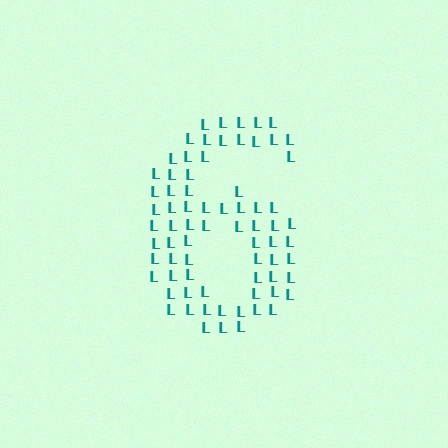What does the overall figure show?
The overall figure shows the digit 6.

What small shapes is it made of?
It is made of small letter L's.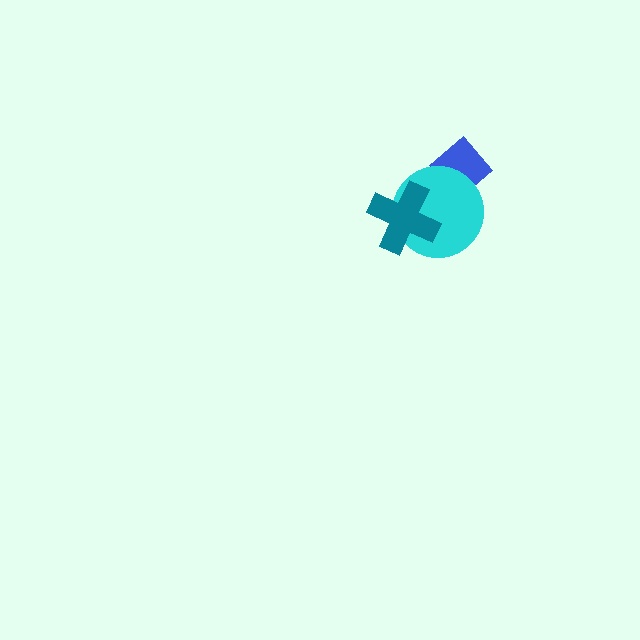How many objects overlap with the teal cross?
1 object overlaps with the teal cross.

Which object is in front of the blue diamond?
The cyan circle is in front of the blue diamond.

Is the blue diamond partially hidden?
Yes, it is partially covered by another shape.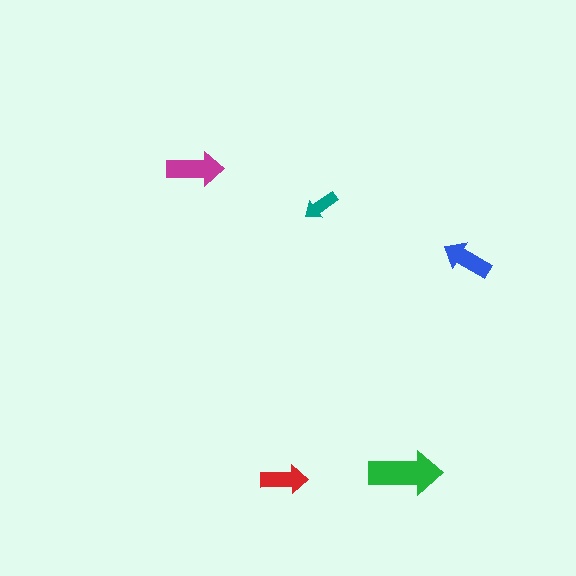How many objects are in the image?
There are 5 objects in the image.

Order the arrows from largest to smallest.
the green one, the magenta one, the blue one, the red one, the teal one.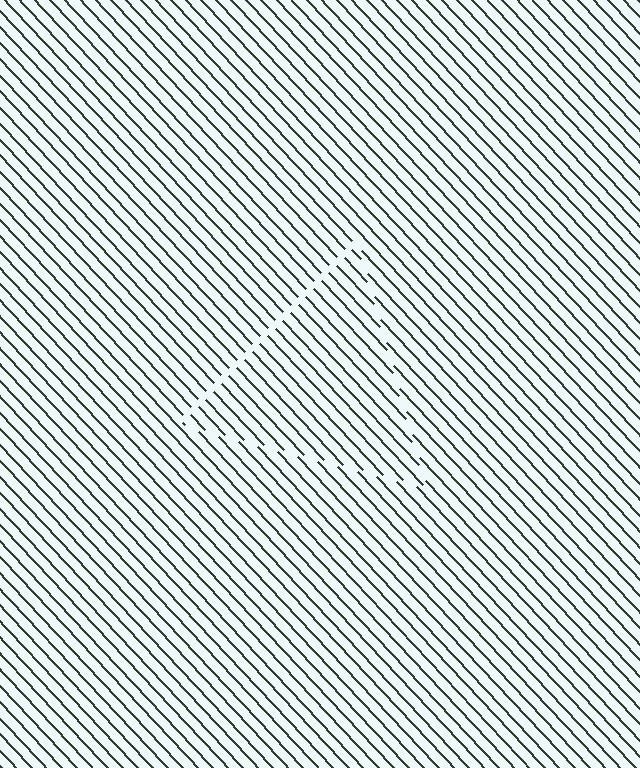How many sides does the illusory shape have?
3 sides — the line-ends trace a triangle.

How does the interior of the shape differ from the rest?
The interior of the shape contains the same grating, shifted by half a period — the contour is defined by the phase discontinuity where line-ends from the inner and outer gratings abut.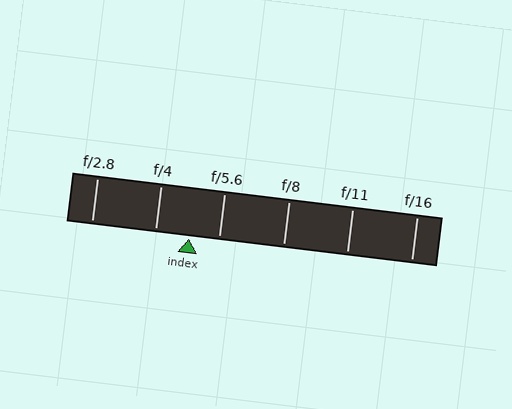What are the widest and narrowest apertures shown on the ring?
The widest aperture shown is f/2.8 and the narrowest is f/16.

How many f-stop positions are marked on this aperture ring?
There are 6 f-stop positions marked.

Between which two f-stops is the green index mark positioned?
The index mark is between f/4 and f/5.6.